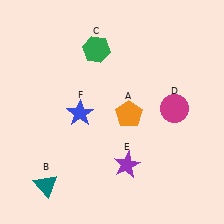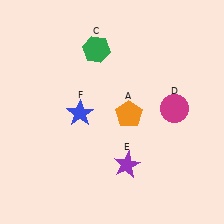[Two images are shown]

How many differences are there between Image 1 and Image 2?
There is 1 difference between the two images.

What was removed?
The teal triangle (B) was removed in Image 2.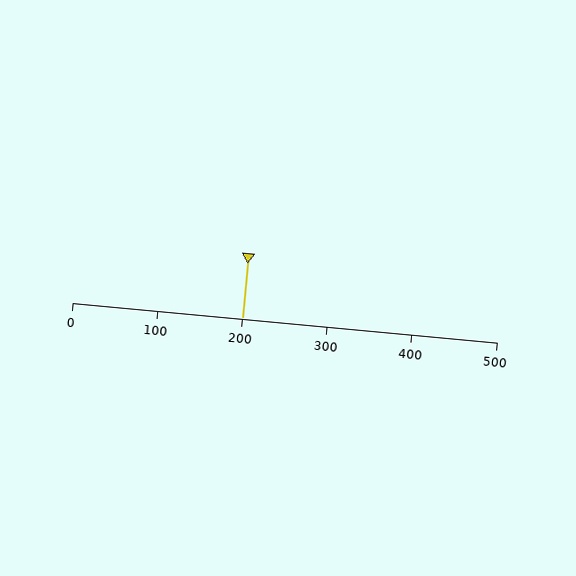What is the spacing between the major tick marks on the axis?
The major ticks are spaced 100 apart.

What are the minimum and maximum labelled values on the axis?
The axis runs from 0 to 500.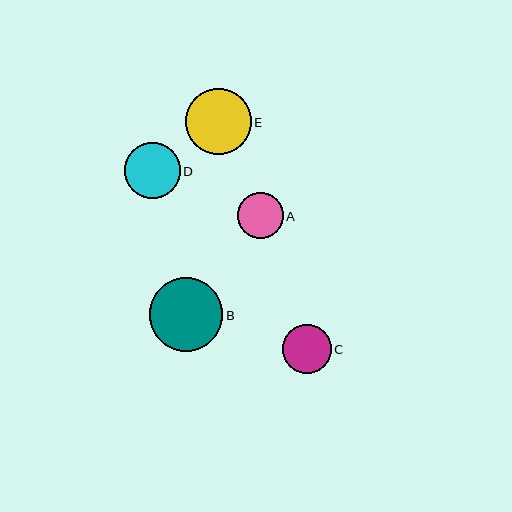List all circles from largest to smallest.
From largest to smallest: B, E, D, C, A.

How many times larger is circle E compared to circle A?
Circle E is approximately 1.4 times the size of circle A.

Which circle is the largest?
Circle B is the largest with a size of approximately 74 pixels.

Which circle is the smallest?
Circle A is the smallest with a size of approximately 46 pixels.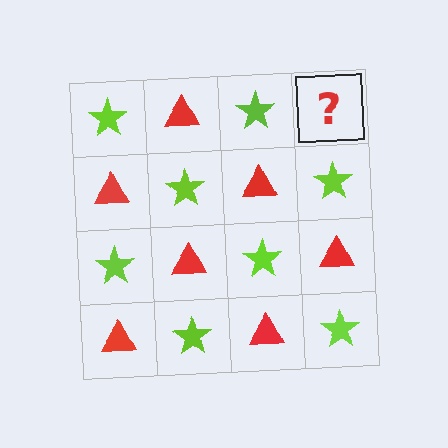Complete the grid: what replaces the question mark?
The question mark should be replaced with a red triangle.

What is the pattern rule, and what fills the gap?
The rule is that it alternates lime star and red triangle in a checkerboard pattern. The gap should be filled with a red triangle.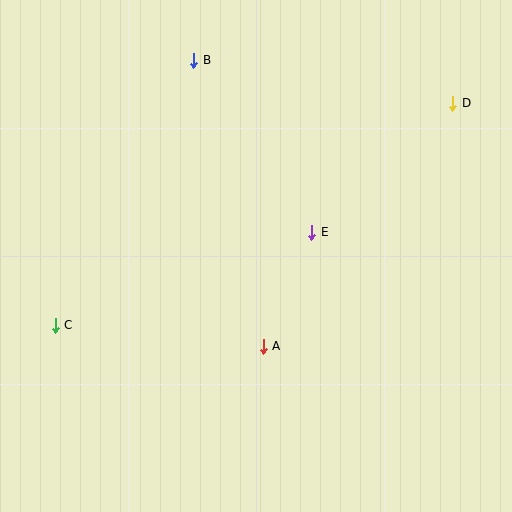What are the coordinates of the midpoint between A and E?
The midpoint between A and E is at (288, 289).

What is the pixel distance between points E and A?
The distance between E and A is 124 pixels.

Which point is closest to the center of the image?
Point E at (312, 232) is closest to the center.